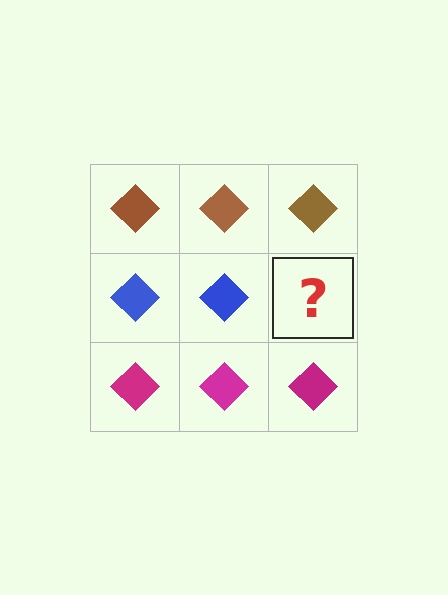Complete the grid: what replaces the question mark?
The question mark should be replaced with a blue diamond.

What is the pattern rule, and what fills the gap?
The rule is that each row has a consistent color. The gap should be filled with a blue diamond.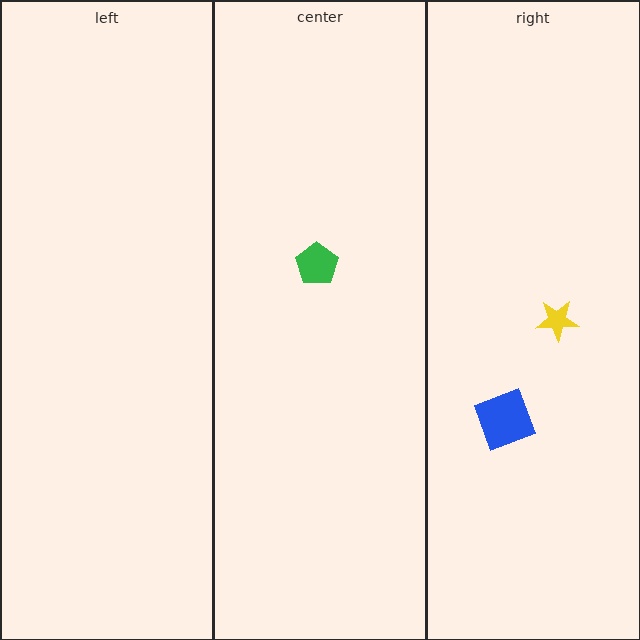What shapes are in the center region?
The green pentagon.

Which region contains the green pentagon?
The center region.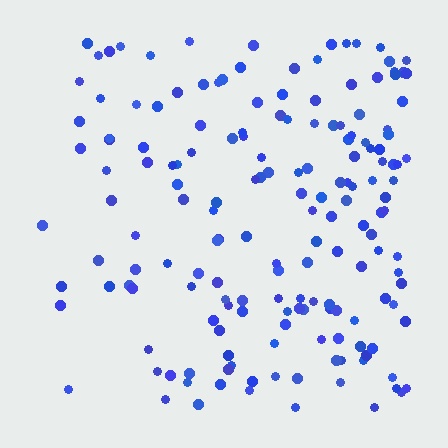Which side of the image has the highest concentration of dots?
The right.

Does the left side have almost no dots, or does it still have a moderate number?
Still a moderate number, just noticeably fewer than the right.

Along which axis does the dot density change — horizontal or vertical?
Horizontal.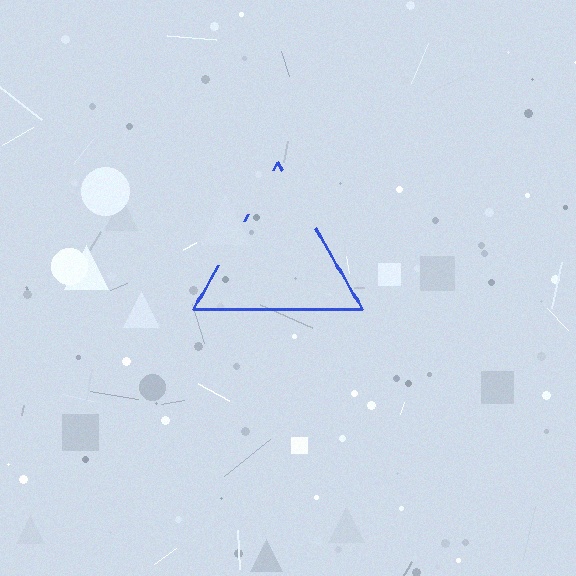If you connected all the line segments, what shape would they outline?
They would outline a triangle.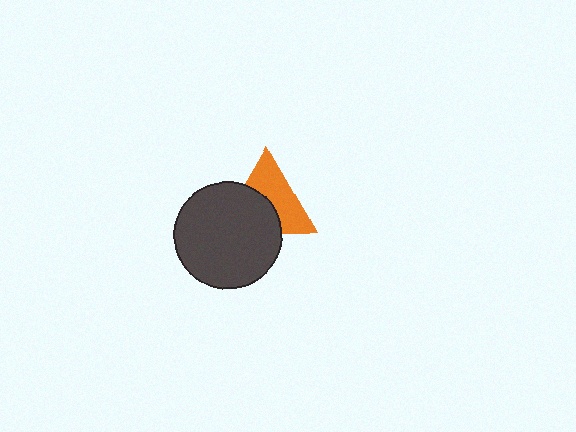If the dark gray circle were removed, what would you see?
You would see the complete orange triangle.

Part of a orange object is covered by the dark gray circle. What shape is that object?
It is a triangle.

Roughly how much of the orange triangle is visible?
About half of it is visible (roughly 54%).